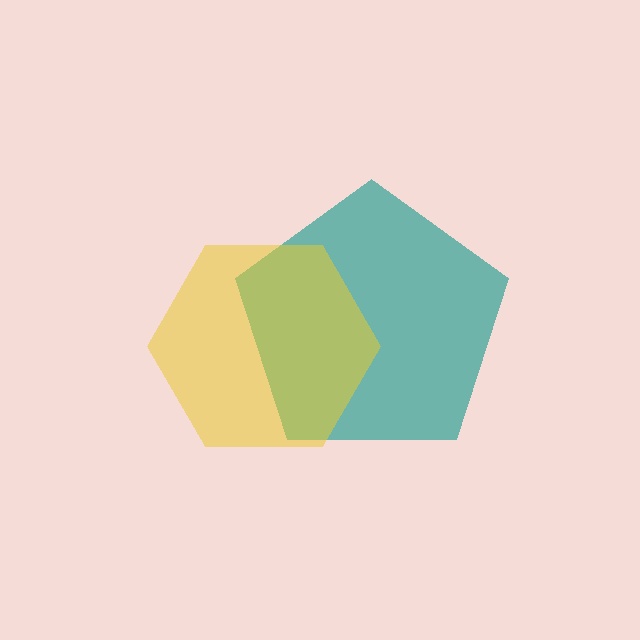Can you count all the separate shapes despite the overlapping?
Yes, there are 2 separate shapes.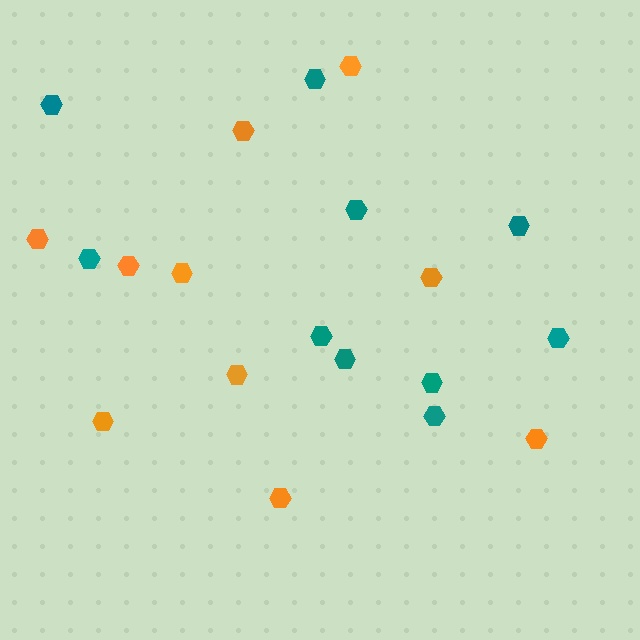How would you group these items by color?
There are 2 groups: one group of teal hexagons (10) and one group of orange hexagons (10).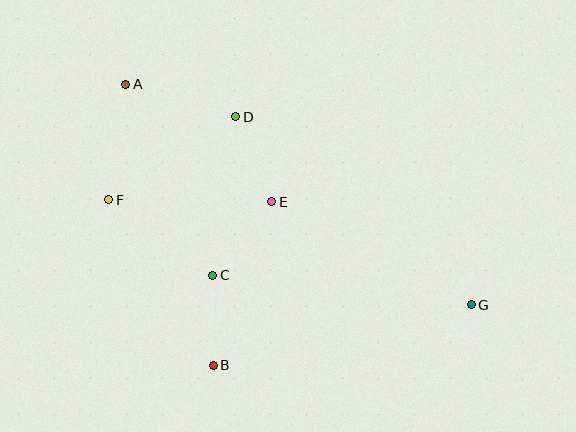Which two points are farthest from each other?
Points A and G are farthest from each other.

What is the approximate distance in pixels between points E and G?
The distance between E and G is approximately 225 pixels.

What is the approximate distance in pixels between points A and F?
The distance between A and F is approximately 117 pixels.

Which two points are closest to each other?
Points B and C are closest to each other.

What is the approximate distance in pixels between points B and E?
The distance between B and E is approximately 174 pixels.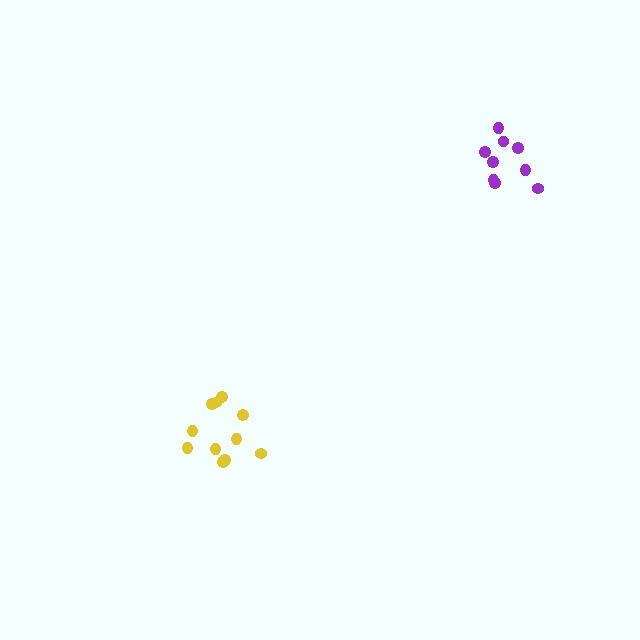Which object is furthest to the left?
The yellow cluster is leftmost.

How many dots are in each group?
Group 1: 9 dots, Group 2: 11 dots (20 total).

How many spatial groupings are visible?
There are 2 spatial groupings.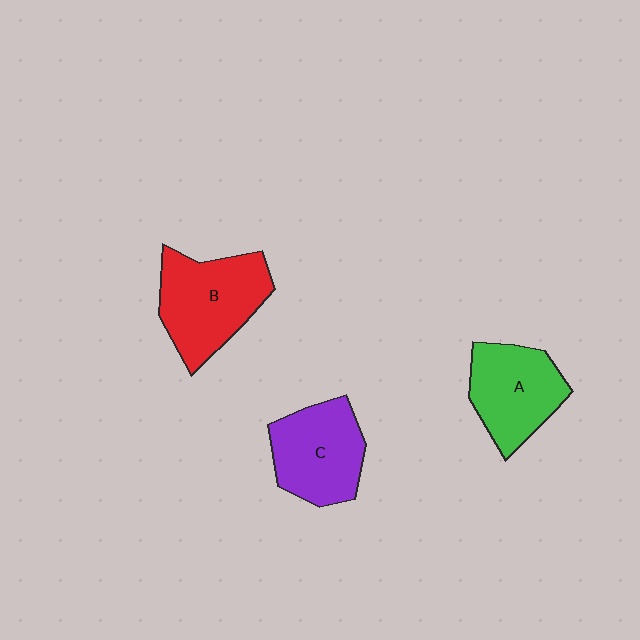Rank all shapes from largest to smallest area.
From largest to smallest: B (red), C (purple), A (green).